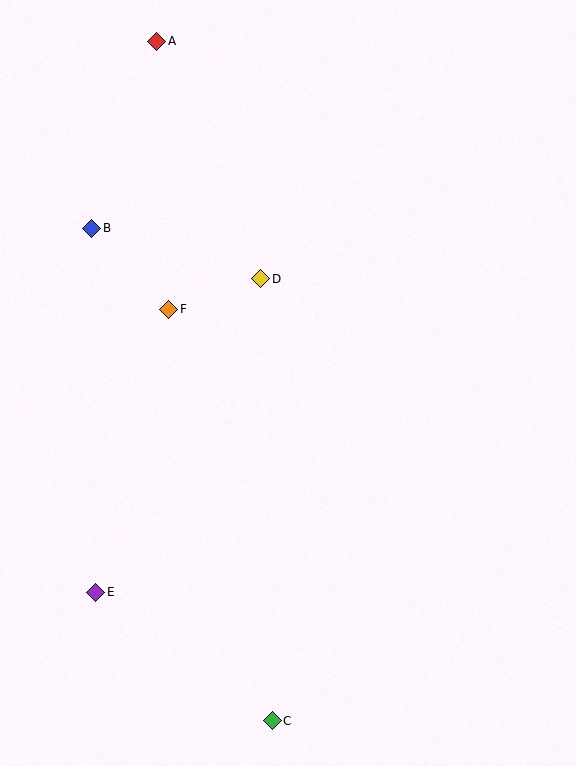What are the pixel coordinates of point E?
Point E is at (96, 592).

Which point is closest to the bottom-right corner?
Point C is closest to the bottom-right corner.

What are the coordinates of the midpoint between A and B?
The midpoint between A and B is at (124, 135).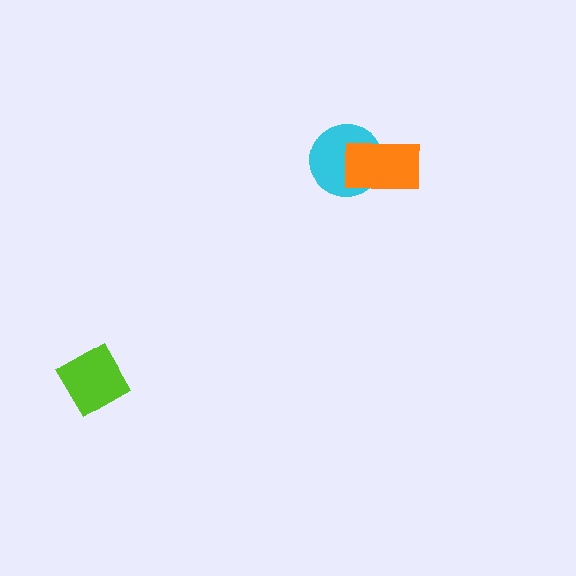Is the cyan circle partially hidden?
Yes, it is partially covered by another shape.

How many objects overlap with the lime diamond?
0 objects overlap with the lime diamond.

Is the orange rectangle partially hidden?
No, no other shape covers it.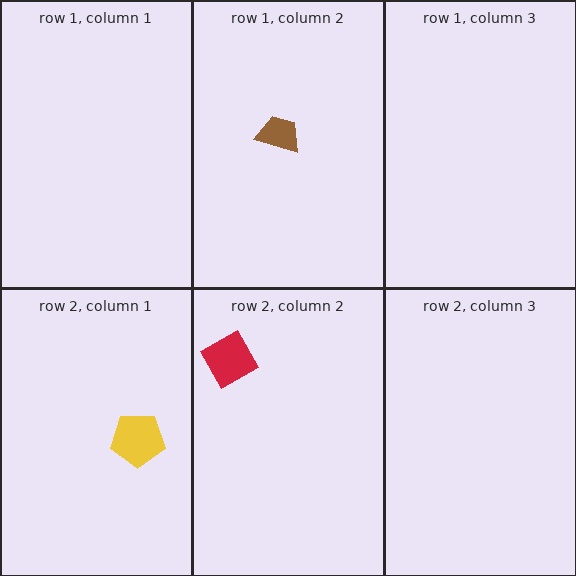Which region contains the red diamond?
The row 2, column 2 region.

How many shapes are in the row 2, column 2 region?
1.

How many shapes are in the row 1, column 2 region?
1.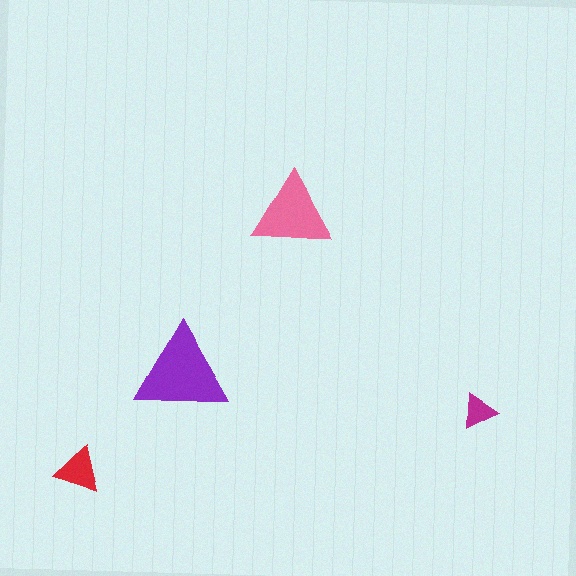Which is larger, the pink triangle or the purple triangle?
The purple one.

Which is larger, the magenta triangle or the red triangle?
The red one.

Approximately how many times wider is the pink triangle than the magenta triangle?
About 2.5 times wider.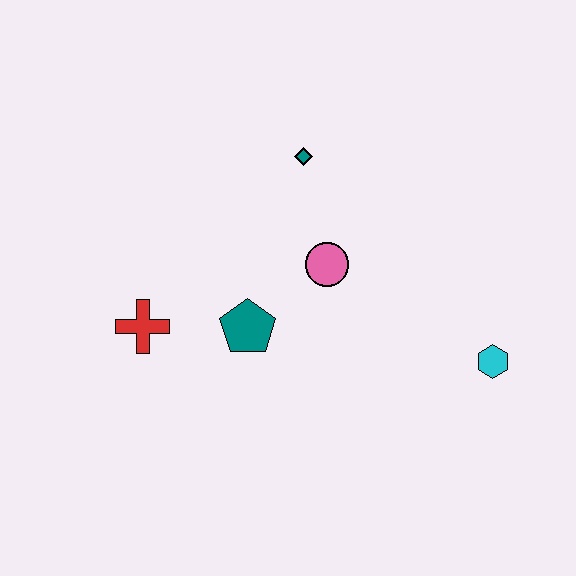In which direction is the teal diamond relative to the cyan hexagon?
The teal diamond is above the cyan hexagon.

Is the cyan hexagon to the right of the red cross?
Yes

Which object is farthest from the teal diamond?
The cyan hexagon is farthest from the teal diamond.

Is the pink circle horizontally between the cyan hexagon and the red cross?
Yes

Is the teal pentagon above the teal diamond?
No